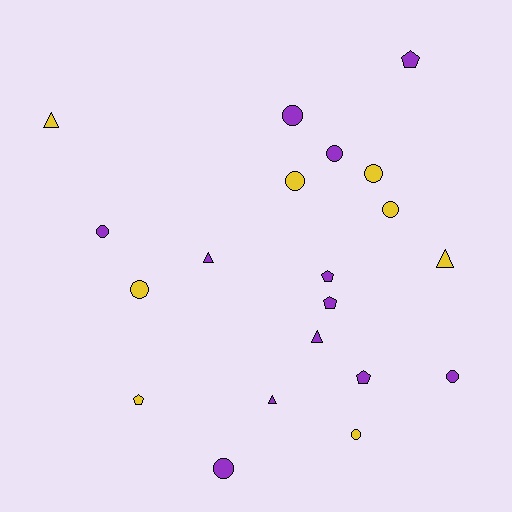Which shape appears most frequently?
Circle, with 10 objects.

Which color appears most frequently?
Purple, with 12 objects.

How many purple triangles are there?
There are 3 purple triangles.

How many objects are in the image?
There are 20 objects.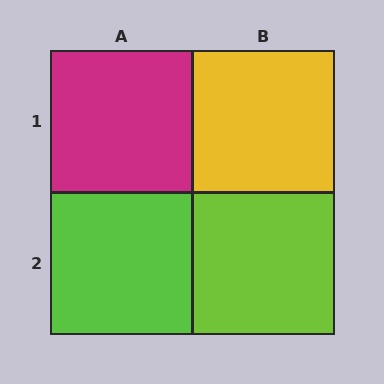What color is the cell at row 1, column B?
Yellow.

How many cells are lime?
2 cells are lime.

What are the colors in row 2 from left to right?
Lime, lime.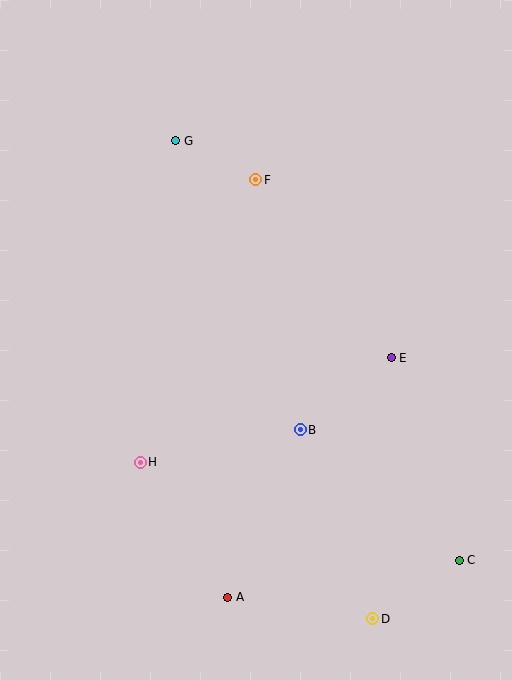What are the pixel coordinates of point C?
Point C is at (459, 560).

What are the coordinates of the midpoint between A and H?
The midpoint between A and H is at (184, 530).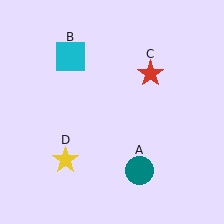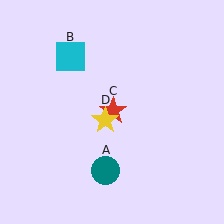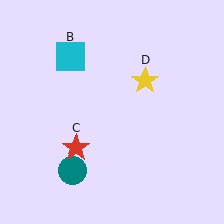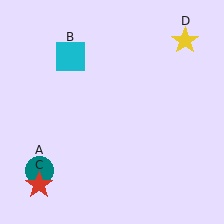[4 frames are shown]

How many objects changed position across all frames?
3 objects changed position: teal circle (object A), red star (object C), yellow star (object D).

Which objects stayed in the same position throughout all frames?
Cyan square (object B) remained stationary.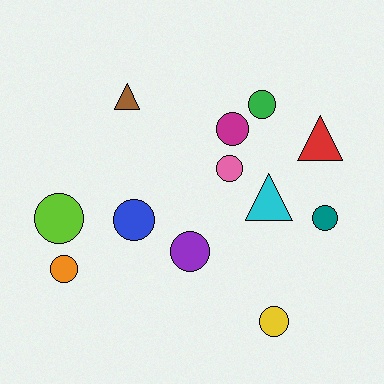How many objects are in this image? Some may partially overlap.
There are 12 objects.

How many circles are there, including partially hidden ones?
There are 9 circles.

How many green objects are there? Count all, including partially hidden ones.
There is 1 green object.